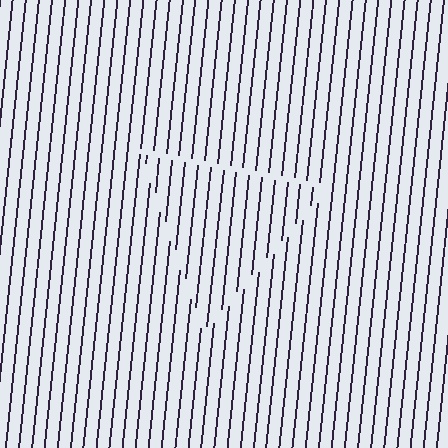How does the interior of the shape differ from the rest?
The interior of the shape contains the same grating, shifted by half a period — the contour is defined by the phase discontinuity where line-ends from the inner and outer gratings abut.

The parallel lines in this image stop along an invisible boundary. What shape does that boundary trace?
An illusory triangle. The interior of the shape contains the same grating, shifted by half a period — the contour is defined by the phase discontinuity where line-ends from the inner and outer gratings abut.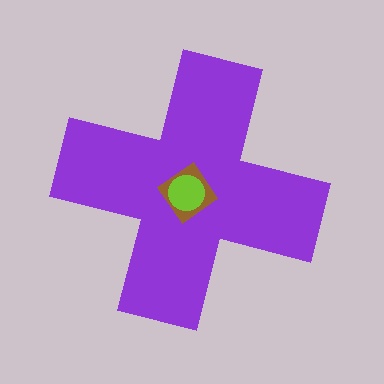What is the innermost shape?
The lime circle.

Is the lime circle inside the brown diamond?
Yes.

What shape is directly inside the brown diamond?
The lime circle.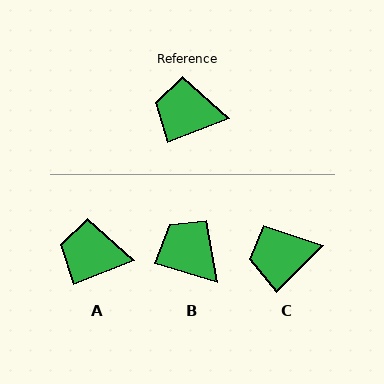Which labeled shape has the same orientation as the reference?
A.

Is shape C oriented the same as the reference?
No, it is off by about 23 degrees.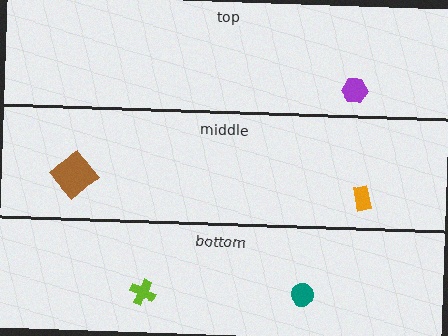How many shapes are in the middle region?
2.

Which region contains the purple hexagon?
The top region.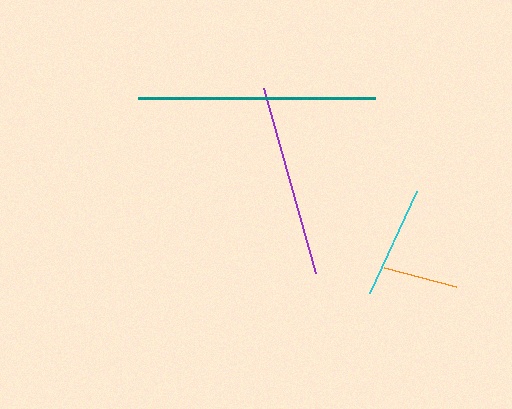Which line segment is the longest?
The teal line is the longest at approximately 237 pixels.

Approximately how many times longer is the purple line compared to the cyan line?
The purple line is approximately 1.7 times the length of the cyan line.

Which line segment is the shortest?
The orange line is the shortest at approximately 74 pixels.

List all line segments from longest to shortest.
From longest to shortest: teal, purple, cyan, orange.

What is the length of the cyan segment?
The cyan segment is approximately 112 pixels long.